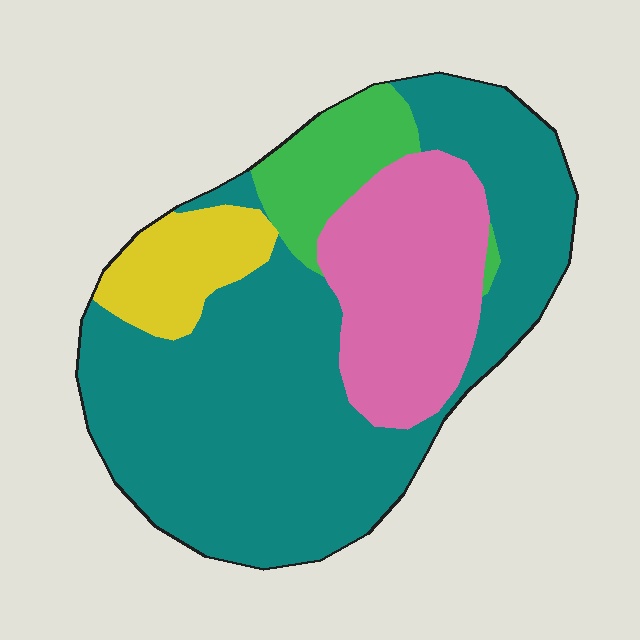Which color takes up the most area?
Teal, at roughly 60%.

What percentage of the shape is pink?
Pink covers around 20% of the shape.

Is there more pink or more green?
Pink.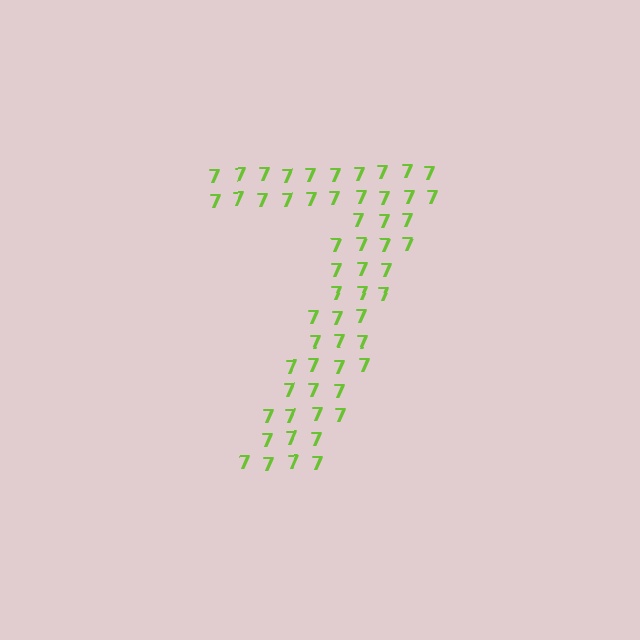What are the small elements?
The small elements are digit 7's.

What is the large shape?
The large shape is the digit 7.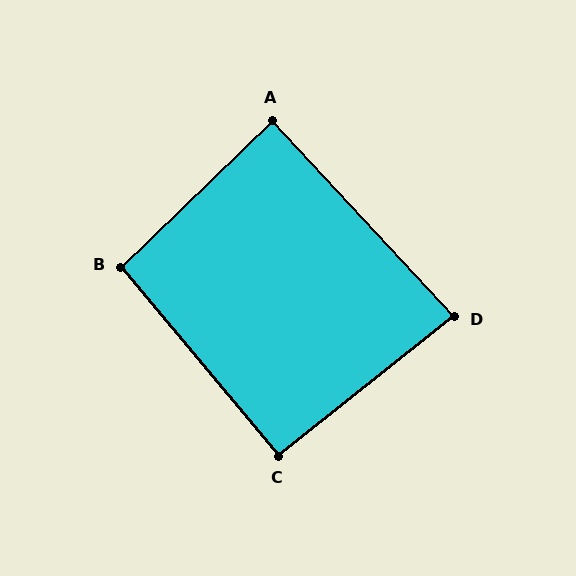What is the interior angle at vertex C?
Approximately 91 degrees (approximately right).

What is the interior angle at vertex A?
Approximately 89 degrees (approximately right).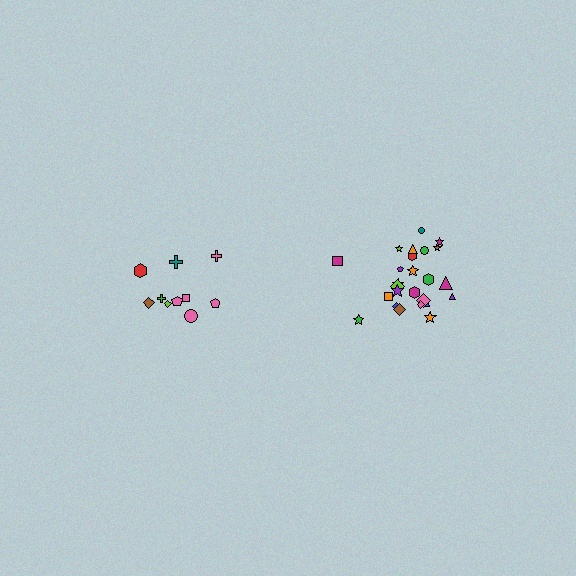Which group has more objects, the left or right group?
The right group.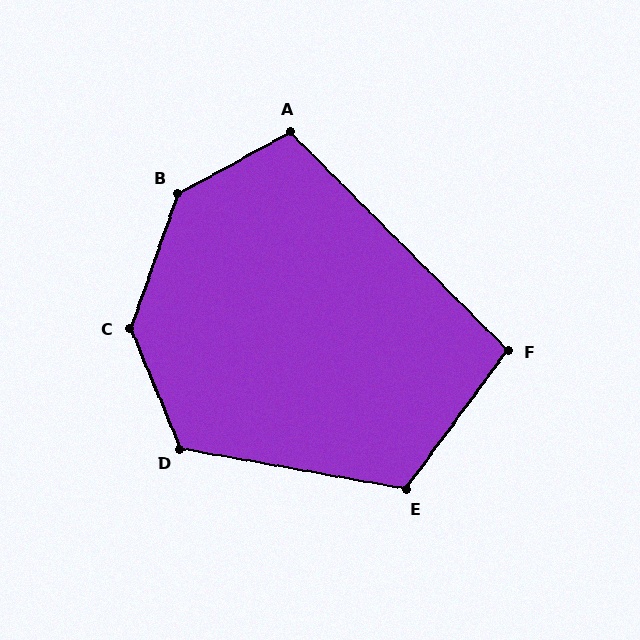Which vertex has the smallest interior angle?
F, at approximately 99 degrees.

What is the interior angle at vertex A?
Approximately 106 degrees (obtuse).